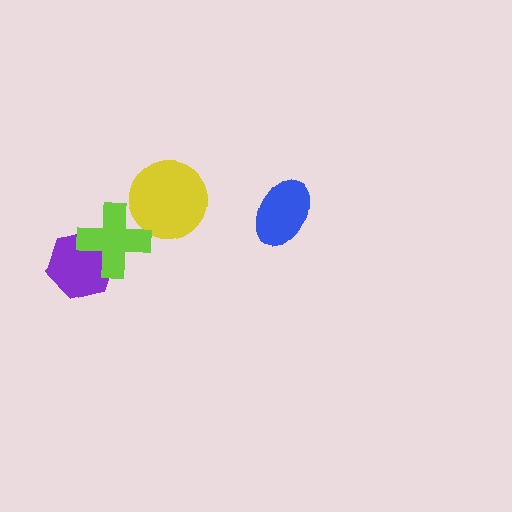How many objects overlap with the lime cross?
2 objects overlap with the lime cross.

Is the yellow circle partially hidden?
Yes, it is partially covered by another shape.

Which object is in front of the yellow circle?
The lime cross is in front of the yellow circle.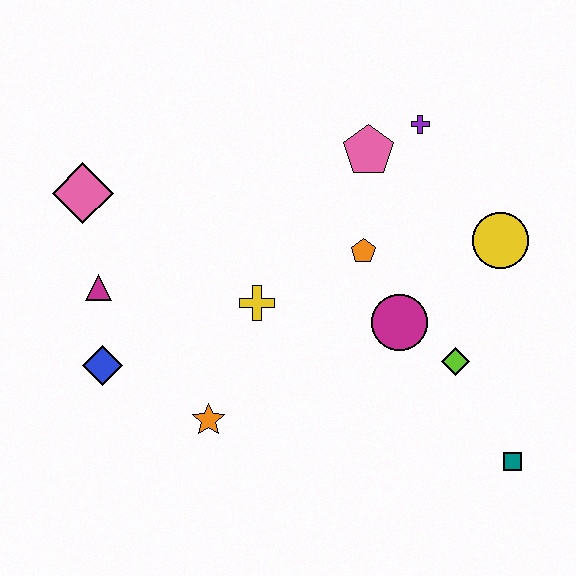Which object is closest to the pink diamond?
The magenta triangle is closest to the pink diamond.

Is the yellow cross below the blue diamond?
No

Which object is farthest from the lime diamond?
The pink diamond is farthest from the lime diamond.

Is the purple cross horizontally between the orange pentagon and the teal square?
Yes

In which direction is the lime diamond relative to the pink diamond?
The lime diamond is to the right of the pink diamond.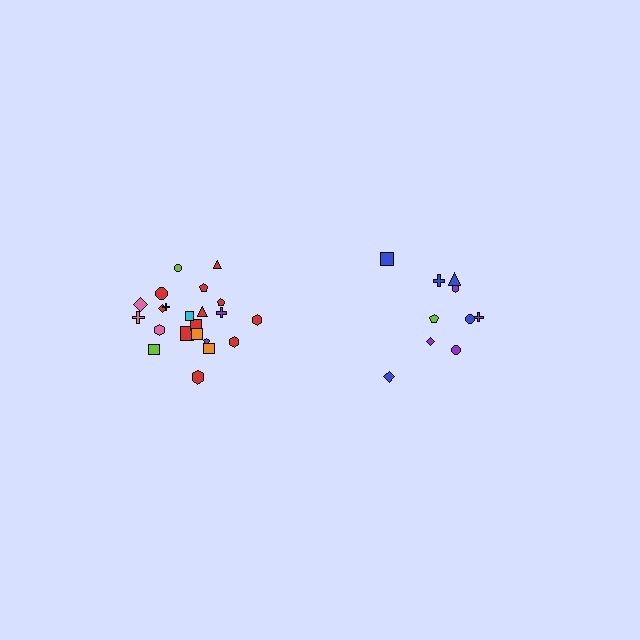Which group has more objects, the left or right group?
The left group.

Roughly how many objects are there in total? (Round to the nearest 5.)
Roughly 30 objects in total.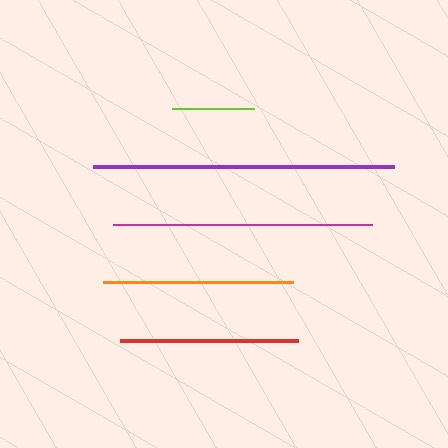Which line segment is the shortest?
The lime line is the shortest at approximately 83 pixels.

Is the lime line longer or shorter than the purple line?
The purple line is longer than the lime line.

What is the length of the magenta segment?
The magenta segment is approximately 259 pixels long.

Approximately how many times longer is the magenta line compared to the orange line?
The magenta line is approximately 1.4 times the length of the orange line.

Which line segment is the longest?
The purple line is the longest at approximately 301 pixels.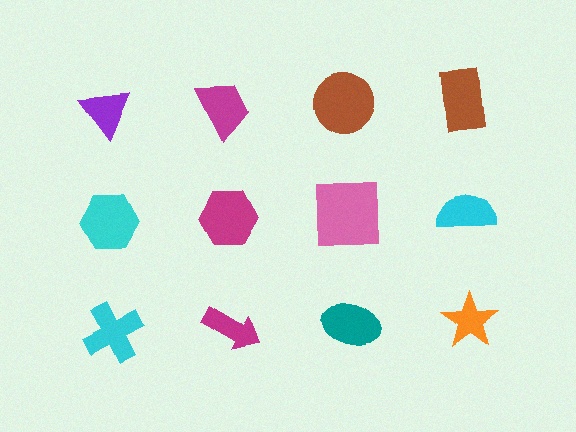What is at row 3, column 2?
A magenta arrow.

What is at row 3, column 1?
A cyan cross.